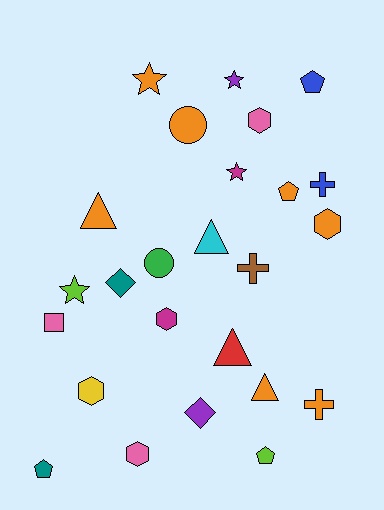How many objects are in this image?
There are 25 objects.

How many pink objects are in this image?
There are 3 pink objects.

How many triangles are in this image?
There are 4 triangles.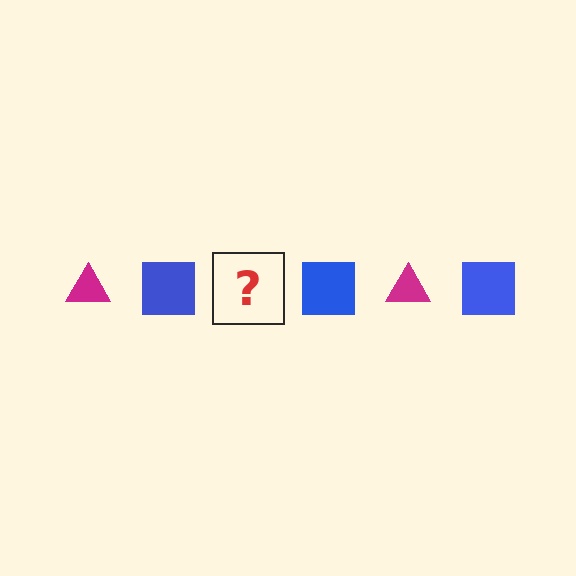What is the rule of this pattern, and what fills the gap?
The rule is that the pattern alternates between magenta triangle and blue square. The gap should be filled with a magenta triangle.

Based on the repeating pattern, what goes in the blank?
The blank should be a magenta triangle.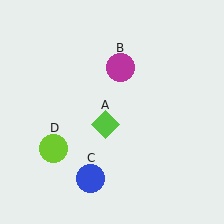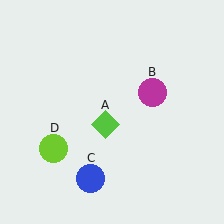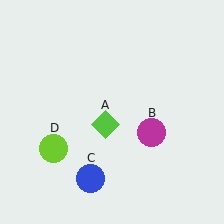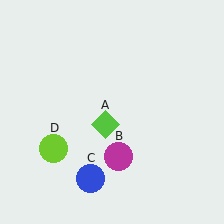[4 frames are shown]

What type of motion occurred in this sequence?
The magenta circle (object B) rotated clockwise around the center of the scene.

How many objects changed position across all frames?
1 object changed position: magenta circle (object B).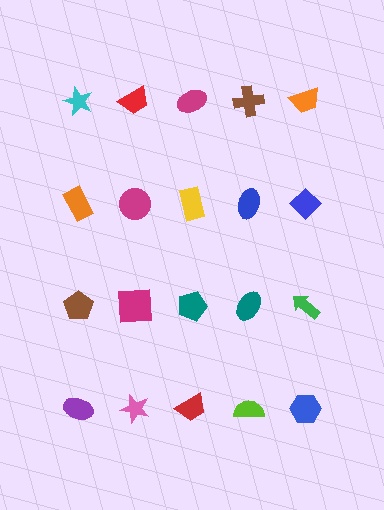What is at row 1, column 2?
A red trapezoid.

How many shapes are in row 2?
5 shapes.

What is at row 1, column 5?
An orange trapezoid.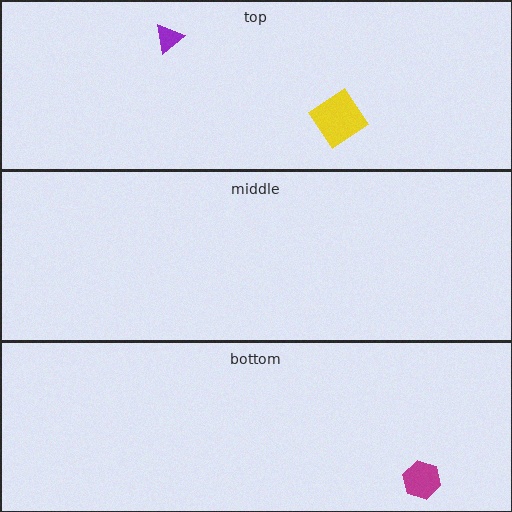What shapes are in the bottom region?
The magenta hexagon.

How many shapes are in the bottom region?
1.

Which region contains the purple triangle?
The top region.